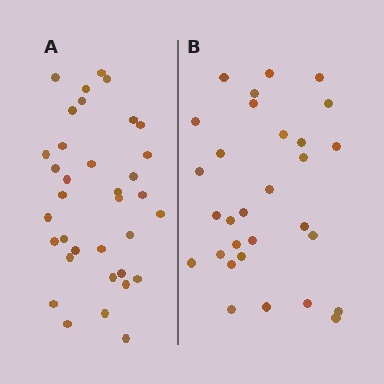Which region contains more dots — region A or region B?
Region A (the left region) has more dots.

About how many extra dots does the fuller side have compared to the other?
Region A has about 5 more dots than region B.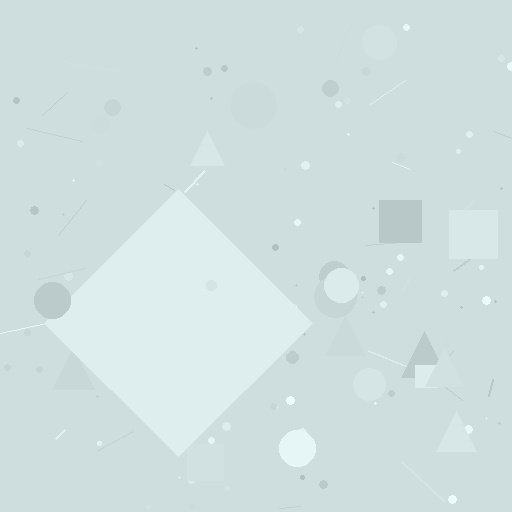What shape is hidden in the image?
A diamond is hidden in the image.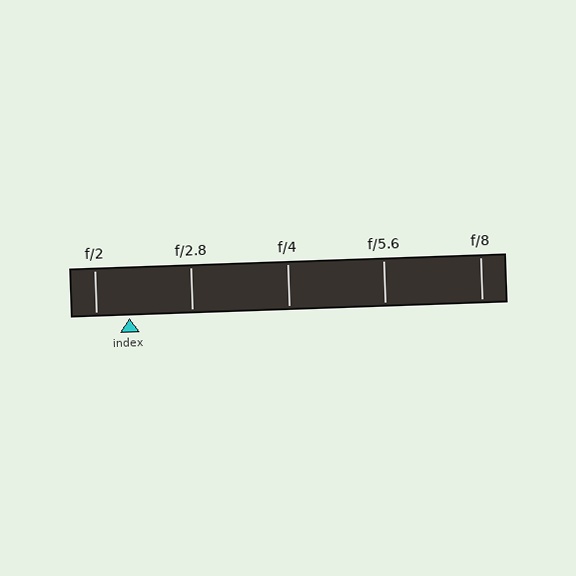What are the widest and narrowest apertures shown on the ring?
The widest aperture shown is f/2 and the narrowest is f/8.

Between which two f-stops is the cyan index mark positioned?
The index mark is between f/2 and f/2.8.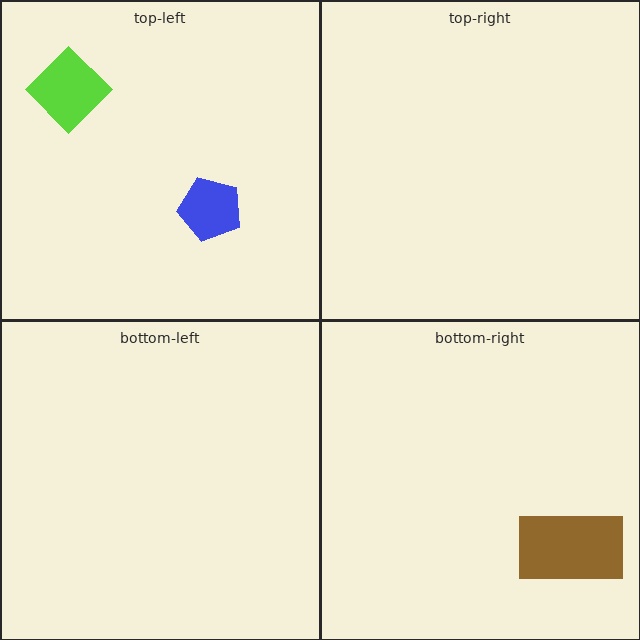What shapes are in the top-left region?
The lime diamond, the blue pentagon.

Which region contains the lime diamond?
The top-left region.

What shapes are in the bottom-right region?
The brown rectangle.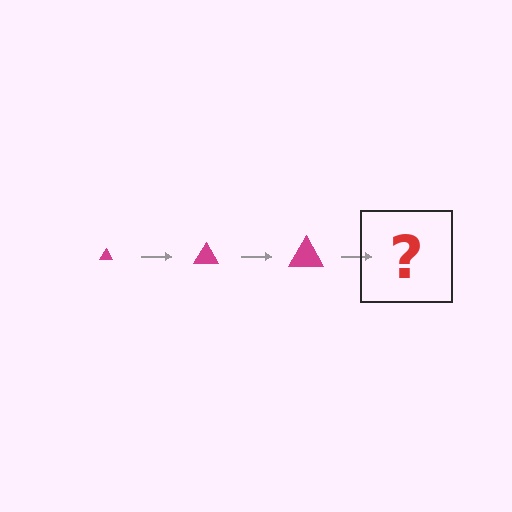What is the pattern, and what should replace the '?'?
The pattern is that the triangle gets progressively larger each step. The '?' should be a magenta triangle, larger than the previous one.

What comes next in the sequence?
The next element should be a magenta triangle, larger than the previous one.